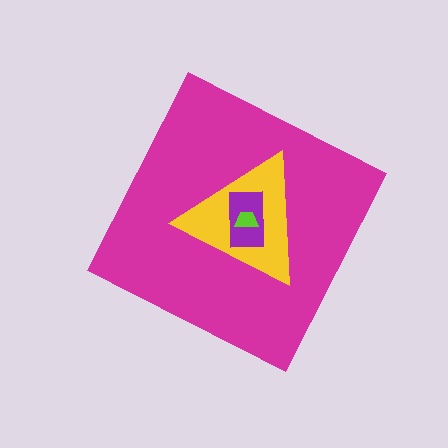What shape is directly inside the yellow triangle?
The purple rectangle.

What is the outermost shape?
The magenta diamond.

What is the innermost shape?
The lime trapezoid.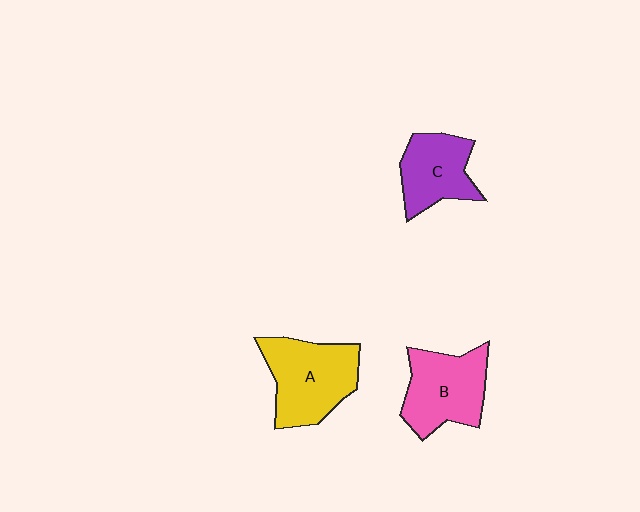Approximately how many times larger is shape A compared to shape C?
Approximately 1.4 times.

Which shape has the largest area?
Shape A (yellow).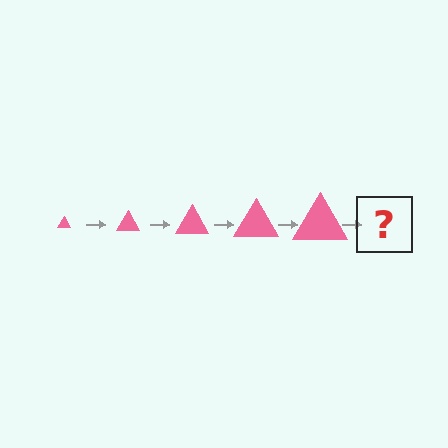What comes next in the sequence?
The next element should be a pink triangle, larger than the previous one.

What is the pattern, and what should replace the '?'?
The pattern is that the triangle gets progressively larger each step. The '?' should be a pink triangle, larger than the previous one.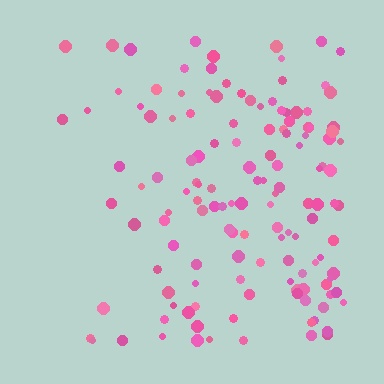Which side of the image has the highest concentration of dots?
The right.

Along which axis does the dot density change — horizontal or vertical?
Horizontal.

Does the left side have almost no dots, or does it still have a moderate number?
Still a moderate number, just noticeably fewer than the right.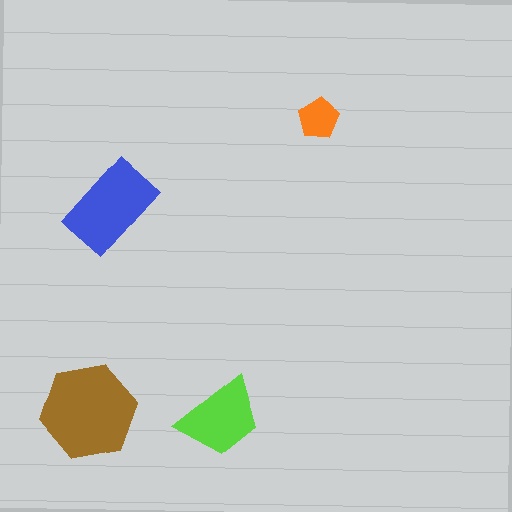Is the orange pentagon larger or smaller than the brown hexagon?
Smaller.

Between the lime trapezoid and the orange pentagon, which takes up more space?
The lime trapezoid.